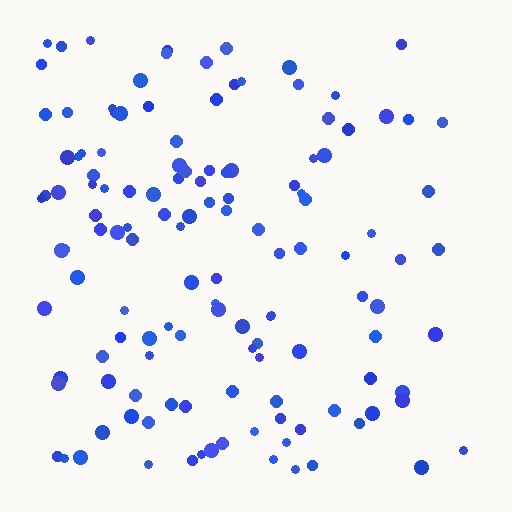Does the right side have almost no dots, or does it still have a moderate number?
Still a moderate number, just noticeably fewer than the left.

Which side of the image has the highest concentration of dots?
The left.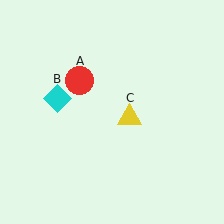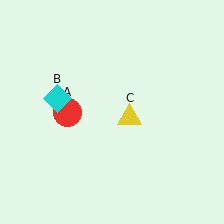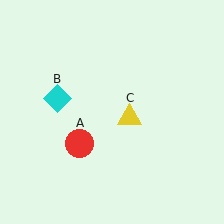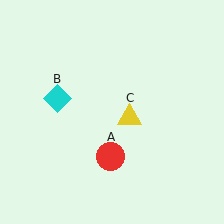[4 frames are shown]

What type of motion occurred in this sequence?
The red circle (object A) rotated counterclockwise around the center of the scene.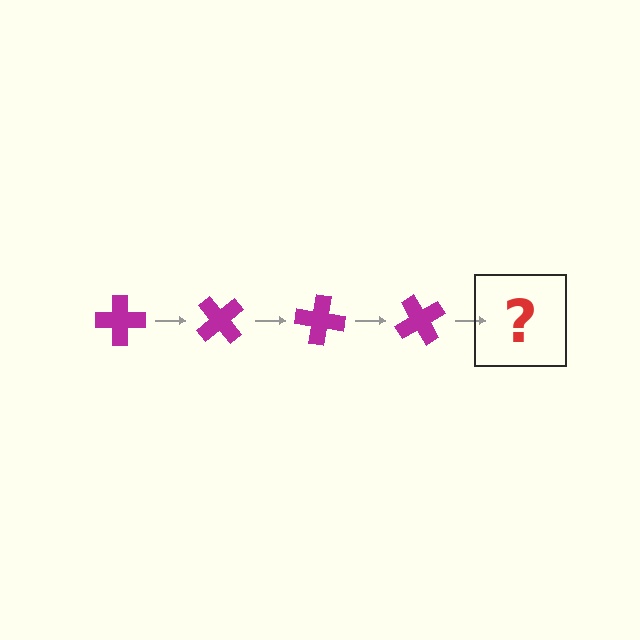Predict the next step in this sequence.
The next step is a magenta cross rotated 200 degrees.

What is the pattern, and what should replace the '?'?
The pattern is that the cross rotates 50 degrees each step. The '?' should be a magenta cross rotated 200 degrees.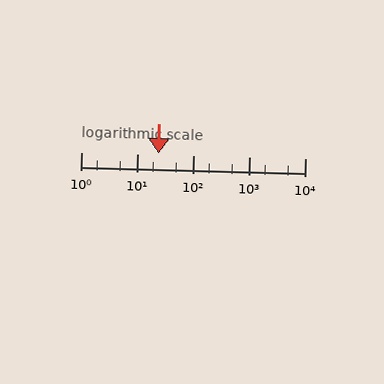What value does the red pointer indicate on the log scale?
The pointer indicates approximately 24.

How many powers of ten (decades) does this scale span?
The scale spans 4 decades, from 1 to 10000.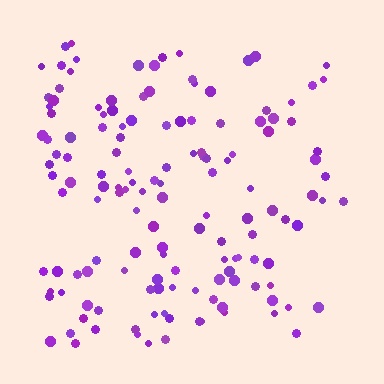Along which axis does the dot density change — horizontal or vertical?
Horizontal.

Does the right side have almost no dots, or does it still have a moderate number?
Still a moderate number, just noticeably fewer than the left.